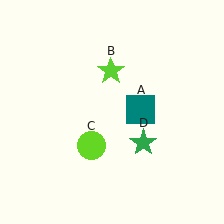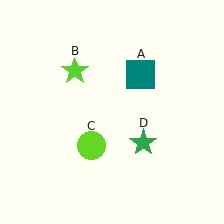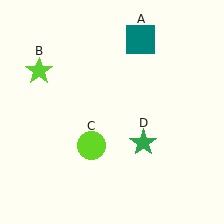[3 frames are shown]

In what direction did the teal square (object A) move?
The teal square (object A) moved up.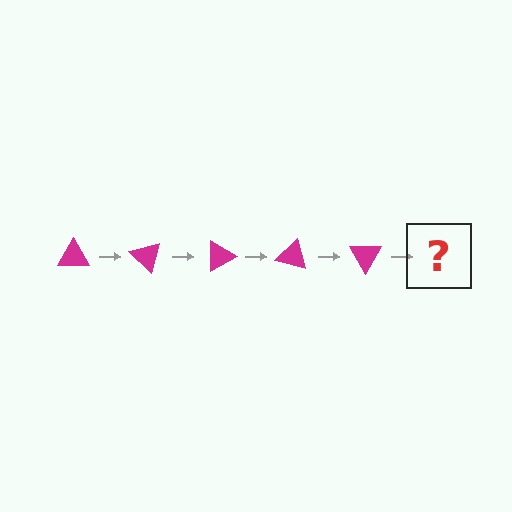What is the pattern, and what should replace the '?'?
The pattern is that the triangle rotates 45 degrees each step. The '?' should be a magenta triangle rotated 225 degrees.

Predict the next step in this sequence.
The next step is a magenta triangle rotated 225 degrees.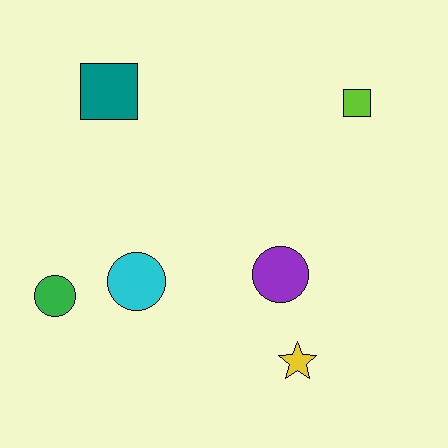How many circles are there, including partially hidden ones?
There are 3 circles.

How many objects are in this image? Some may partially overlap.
There are 6 objects.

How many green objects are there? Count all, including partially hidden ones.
There is 1 green object.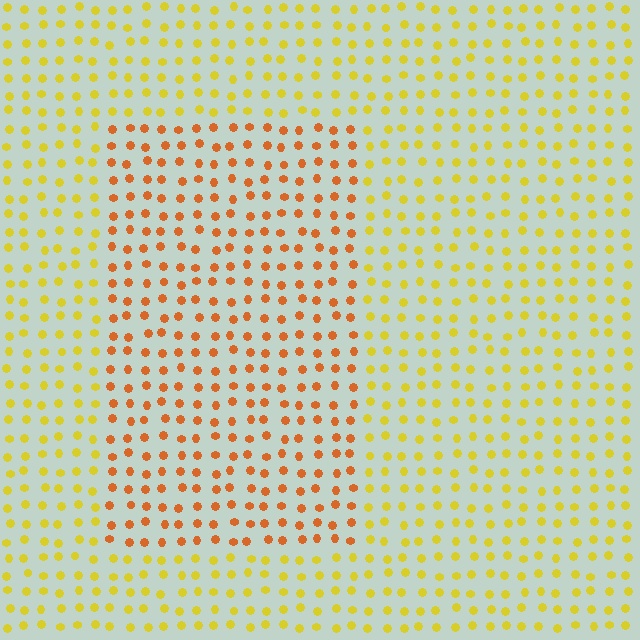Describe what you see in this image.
The image is filled with small yellow elements in a uniform arrangement. A rectangle-shaped region is visible where the elements are tinted to a slightly different hue, forming a subtle color boundary.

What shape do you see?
I see a rectangle.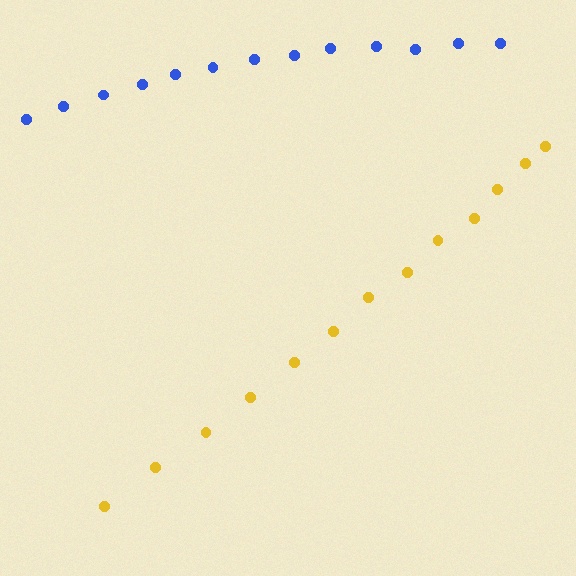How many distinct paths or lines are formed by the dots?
There are 2 distinct paths.